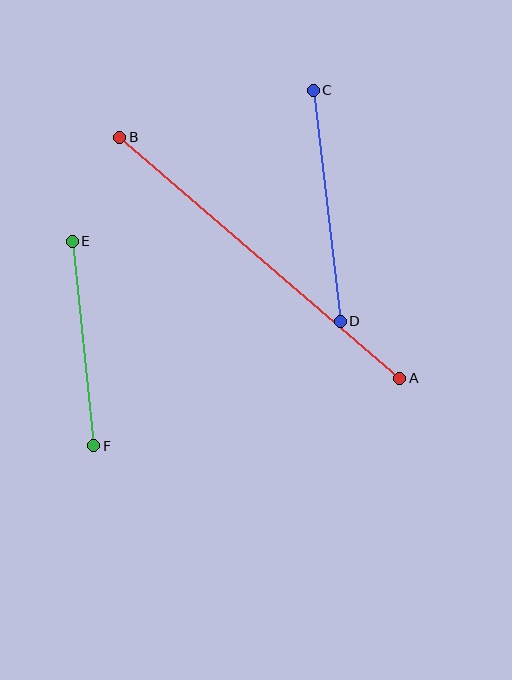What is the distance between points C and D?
The distance is approximately 233 pixels.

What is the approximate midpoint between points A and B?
The midpoint is at approximately (260, 258) pixels.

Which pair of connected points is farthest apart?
Points A and B are farthest apart.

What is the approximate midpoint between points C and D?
The midpoint is at approximately (327, 206) pixels.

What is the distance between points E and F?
The distance is approximately 206 pixels.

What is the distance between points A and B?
The distance is approximately 370 pixels.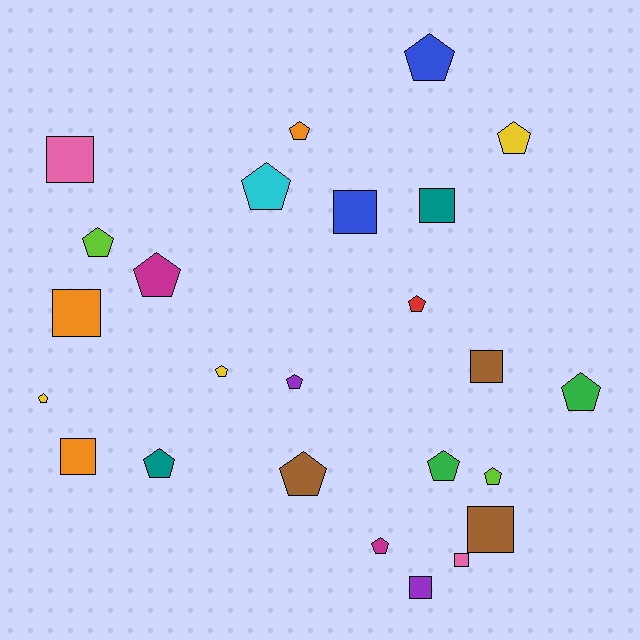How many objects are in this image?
There are 25 objects.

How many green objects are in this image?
There are 2 green objects.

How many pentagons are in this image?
There are 16 pentagons.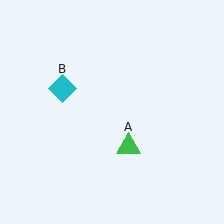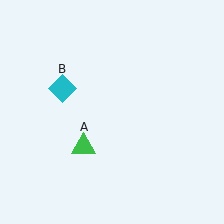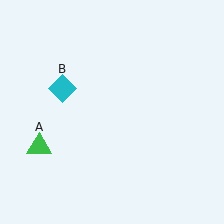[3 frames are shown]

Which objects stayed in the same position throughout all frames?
Cyan diamond (object B) remained stationary.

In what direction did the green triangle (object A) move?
The green triangle (object A) moved left.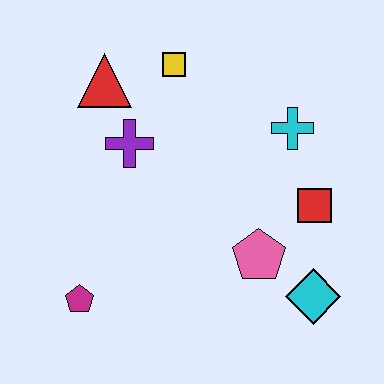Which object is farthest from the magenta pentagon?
The cyan cross is farthest from the magenta pentagon.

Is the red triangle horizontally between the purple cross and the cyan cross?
No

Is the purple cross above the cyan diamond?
Yes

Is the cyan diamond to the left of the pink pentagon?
No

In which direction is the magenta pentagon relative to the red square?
The magenta pentagon is to the left of the red square.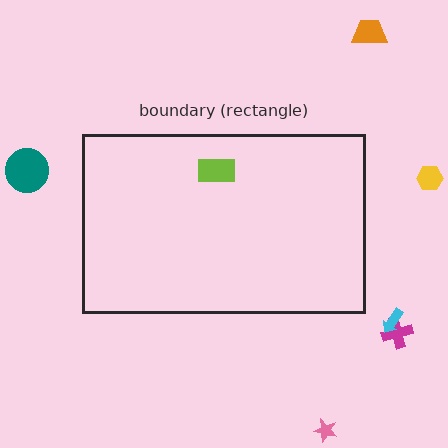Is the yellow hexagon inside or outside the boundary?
Outside.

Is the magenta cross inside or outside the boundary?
Outside.